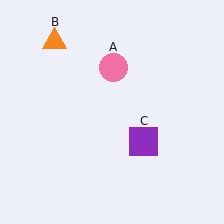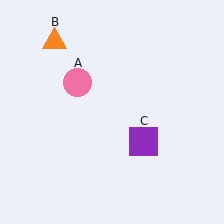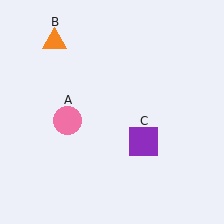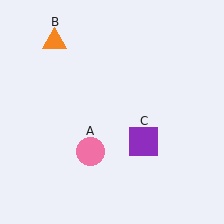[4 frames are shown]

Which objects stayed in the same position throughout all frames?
Orange triangle (object B) and purple square (object C) remained stationary.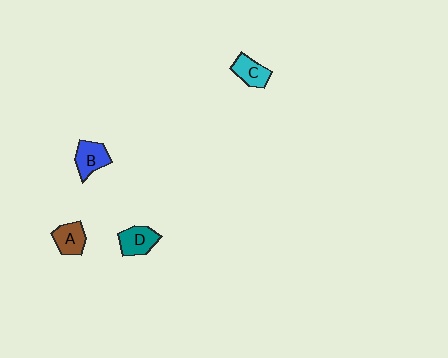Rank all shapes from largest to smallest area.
From largest to smallest: D (teal), B (blue), A (brown), C (cyan).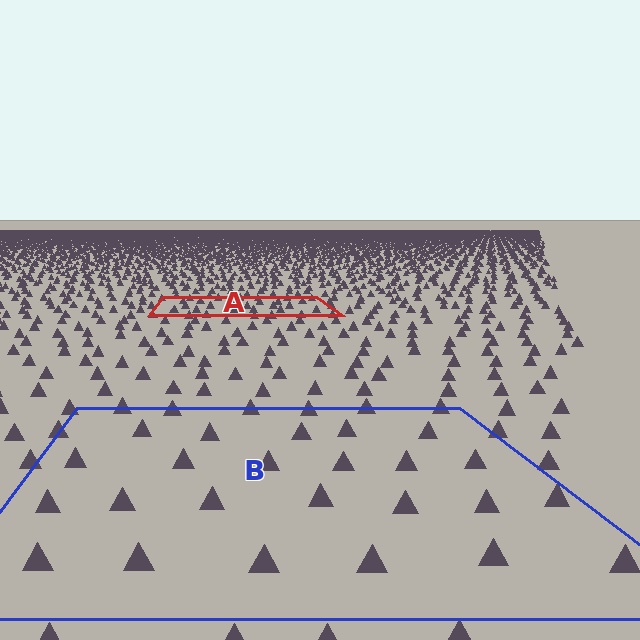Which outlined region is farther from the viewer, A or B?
Region A is farther from the viewer — the texture elements inside it appear smaller and more densely packed.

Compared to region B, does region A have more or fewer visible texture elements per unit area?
Region A has more texture elements per unit area — they are packed more densely because it is farther away.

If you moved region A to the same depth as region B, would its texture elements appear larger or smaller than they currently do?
They would appear larger. At a closer depth, the same texture elements are projected at a bigger on-screen size.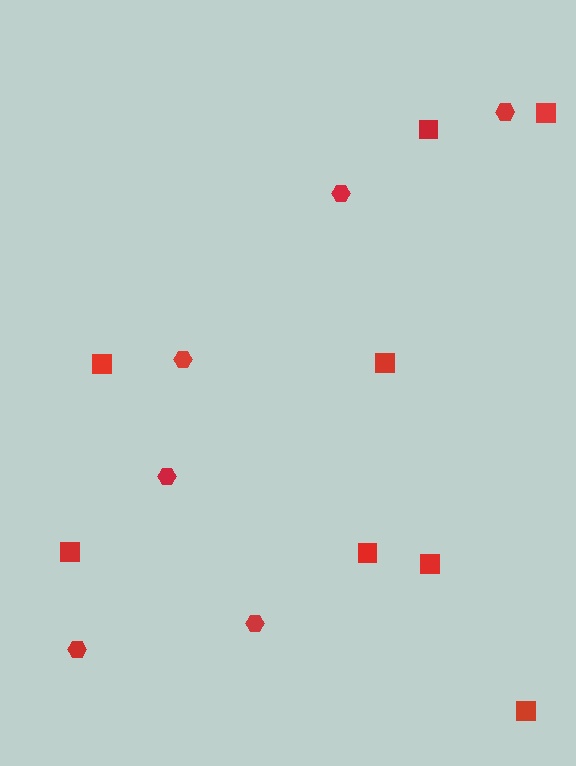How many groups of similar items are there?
There are 2 groups: one group of hexagons (6) and one group of squares (8).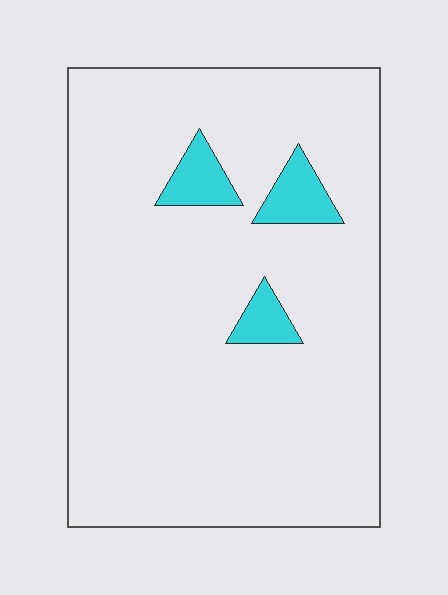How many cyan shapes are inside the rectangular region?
3.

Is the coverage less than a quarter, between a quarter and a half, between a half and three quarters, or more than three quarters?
Less than a quarter.